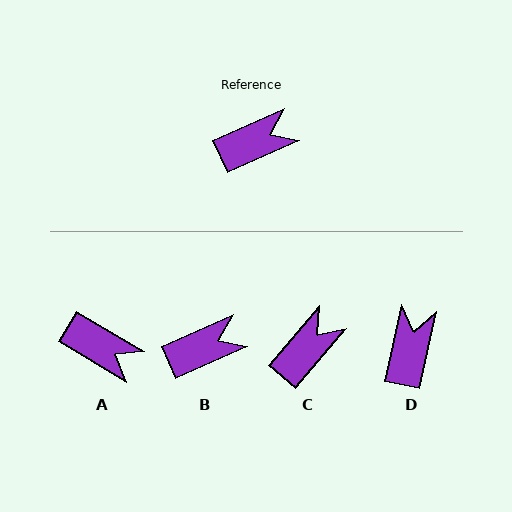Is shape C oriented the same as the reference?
No, it is off by about 26 degrees.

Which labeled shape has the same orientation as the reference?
B.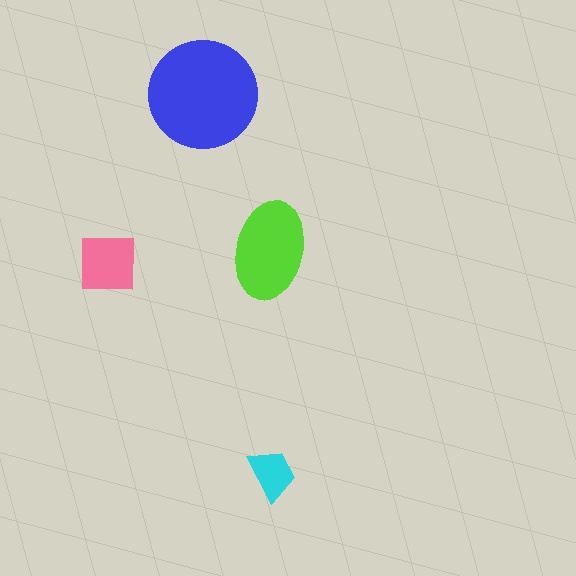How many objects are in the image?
There are 4 objects in the image.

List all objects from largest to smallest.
The blue circle, the lime ellipse, the pink square, the cyan trapezoid.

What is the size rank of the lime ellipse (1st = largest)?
2nd.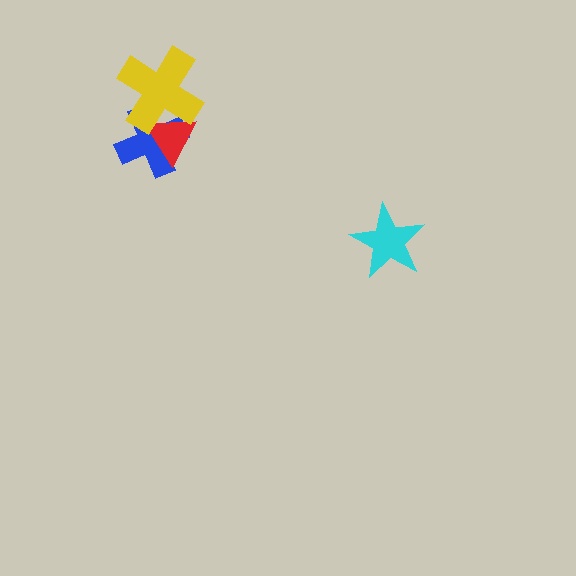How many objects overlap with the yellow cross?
2 objects overlap with the yellow cross.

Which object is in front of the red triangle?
The yellow cross is in front of the red triangle.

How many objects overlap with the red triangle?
2 objects overlap with the red triangle.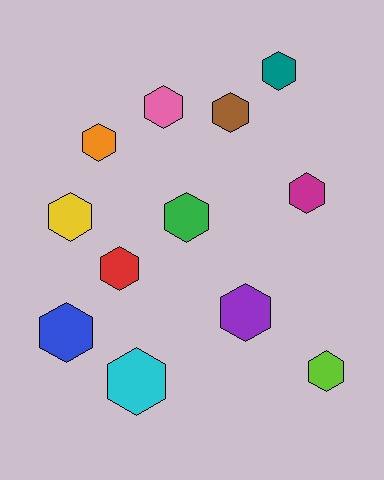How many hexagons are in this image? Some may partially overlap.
There are 12 hexagons.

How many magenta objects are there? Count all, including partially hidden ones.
There is 1 magenta object.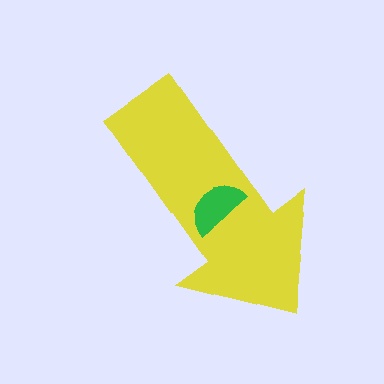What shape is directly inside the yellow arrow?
The green semicircle.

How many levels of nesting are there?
2.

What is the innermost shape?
The green semicircle.